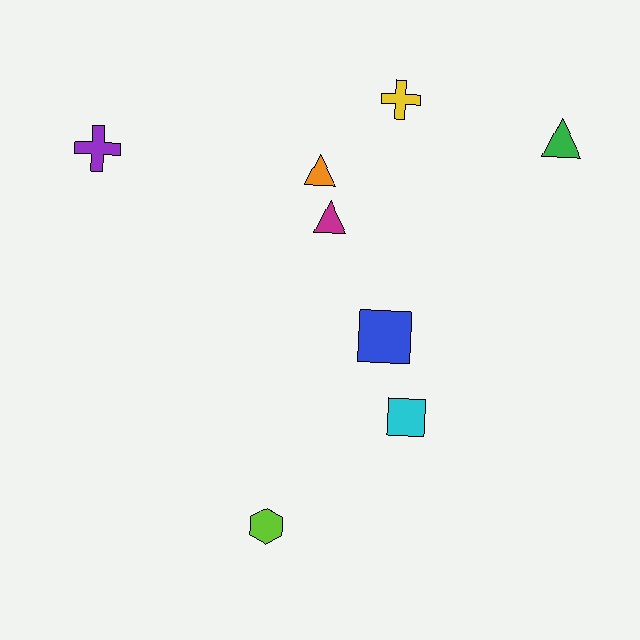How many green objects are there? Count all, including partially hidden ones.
There is 1 green object.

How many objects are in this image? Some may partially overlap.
There are 8 objects.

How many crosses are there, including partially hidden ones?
There are 2 crosses.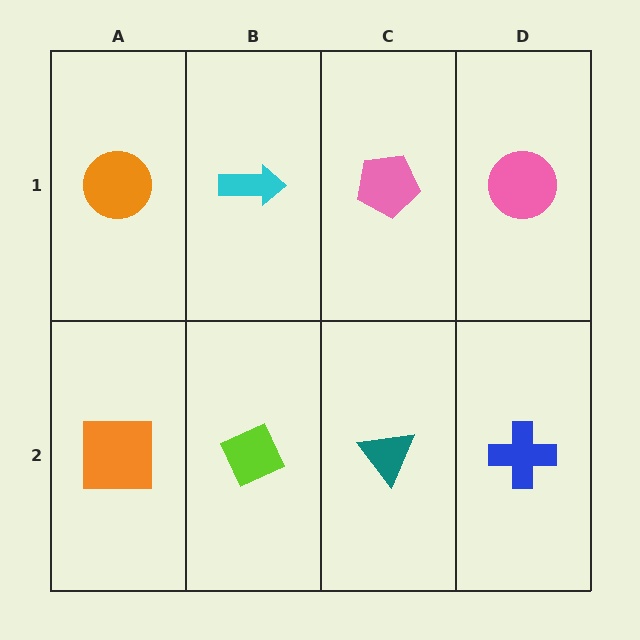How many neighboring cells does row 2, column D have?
2.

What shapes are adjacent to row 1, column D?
A blue cross (row 2, column D), a pink pentagon (row 1, column C).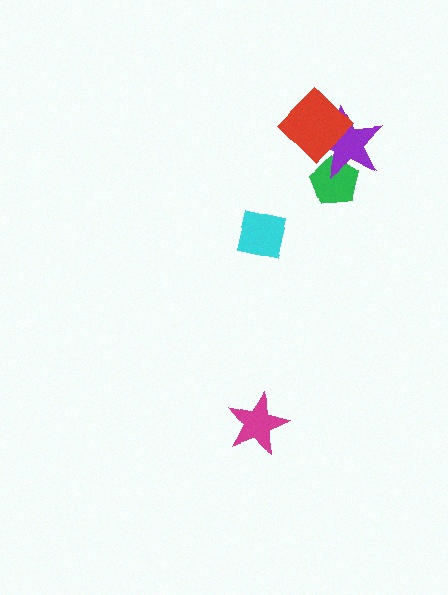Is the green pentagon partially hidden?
Yes, it is partially covered by another shape.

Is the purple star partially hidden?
Yes, it is partially covered by another shape.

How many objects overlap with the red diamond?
1 object overlaps with the red diamond.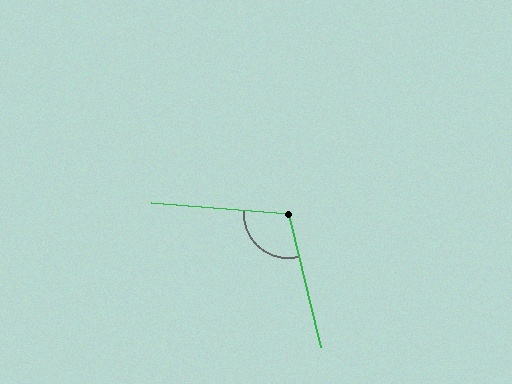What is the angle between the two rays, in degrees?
Approximately 108 degrees.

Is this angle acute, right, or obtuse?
It is obtuse.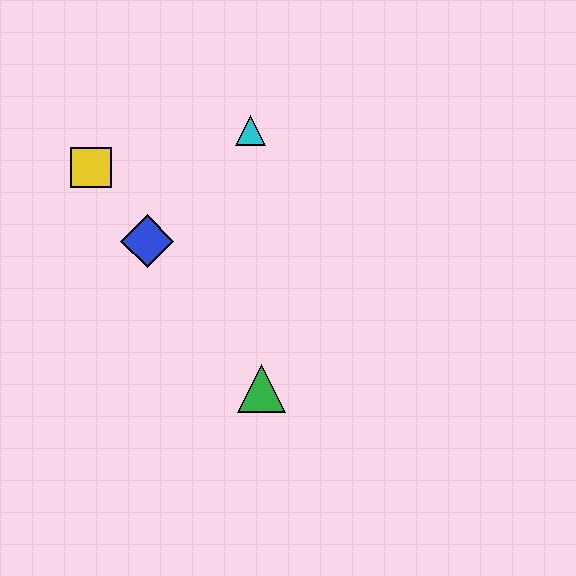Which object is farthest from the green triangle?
The yellow square is farthest from the green triangle.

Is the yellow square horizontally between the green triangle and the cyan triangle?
No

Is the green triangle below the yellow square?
Yes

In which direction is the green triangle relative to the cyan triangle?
The green triangle is below the cyan triangle.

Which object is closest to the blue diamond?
The yellow square is closest to the blue diamond.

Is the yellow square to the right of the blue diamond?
No